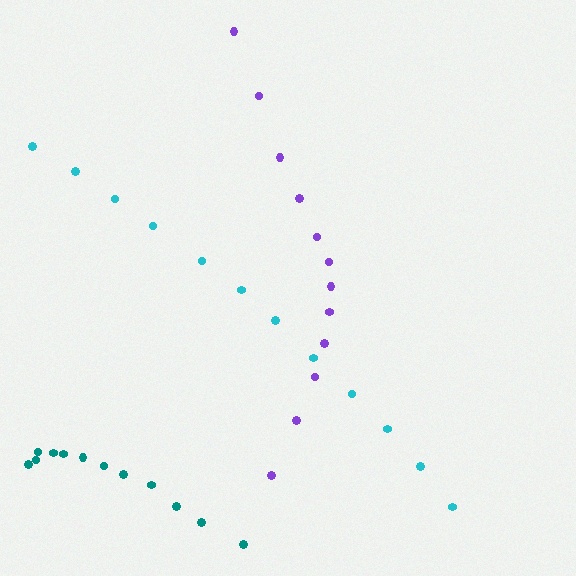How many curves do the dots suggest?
There are 3 distinct paths.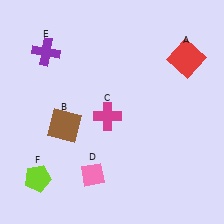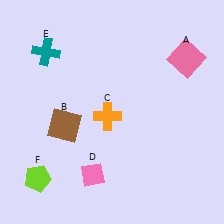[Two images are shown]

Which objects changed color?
A changed from red to pink. C changed from magenta to orange. E changed from purple to teal.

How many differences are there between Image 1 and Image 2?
There are 3 differences between the two images.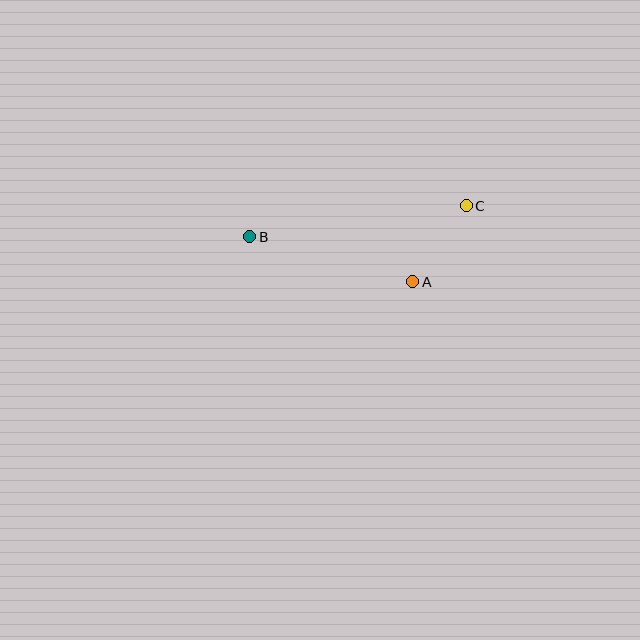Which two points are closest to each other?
Points A and C are closest to each other.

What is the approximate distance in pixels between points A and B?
The distance between A and B is approximately 169 pixels.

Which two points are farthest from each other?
Points B and C are farthest from each other.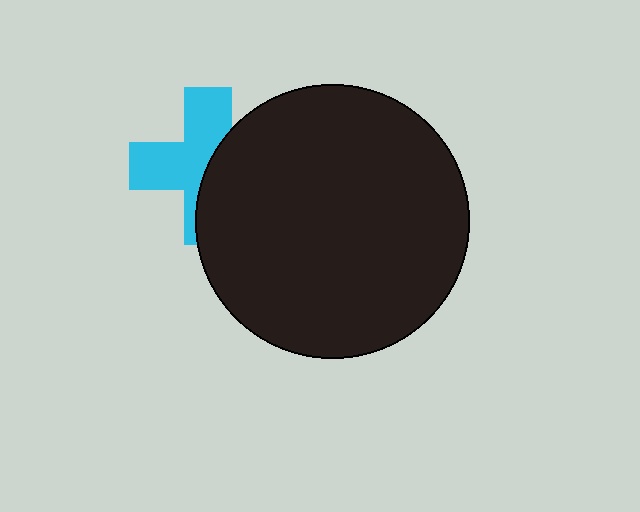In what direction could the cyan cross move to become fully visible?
The cyan cross could move left. That would shift it out from behind the black circle entirely.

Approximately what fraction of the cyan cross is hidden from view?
Roughly 46% of the cyan cross is hidden behind the black circle.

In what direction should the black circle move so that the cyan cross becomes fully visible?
The black circle should move right. That is the shortest direction to clear the overlap and leave the cyan cross fully visible.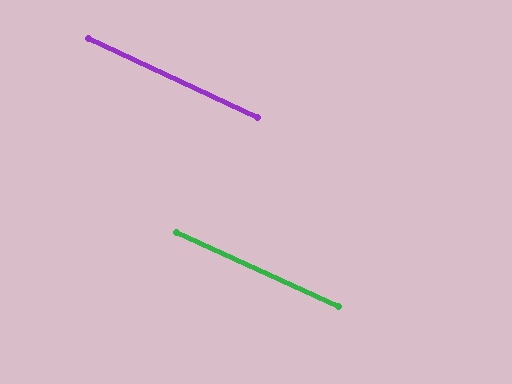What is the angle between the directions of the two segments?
Approximately 1 degree.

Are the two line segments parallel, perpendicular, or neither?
Parallel — their directions differ by only 0.7°.